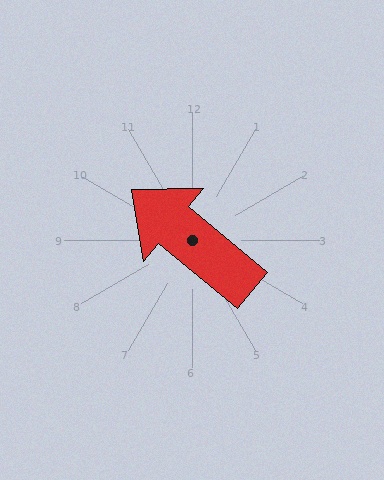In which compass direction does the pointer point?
Northwest.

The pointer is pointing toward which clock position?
Roughly 10 o'clock.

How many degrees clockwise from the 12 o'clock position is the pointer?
Approximately 310 degrees.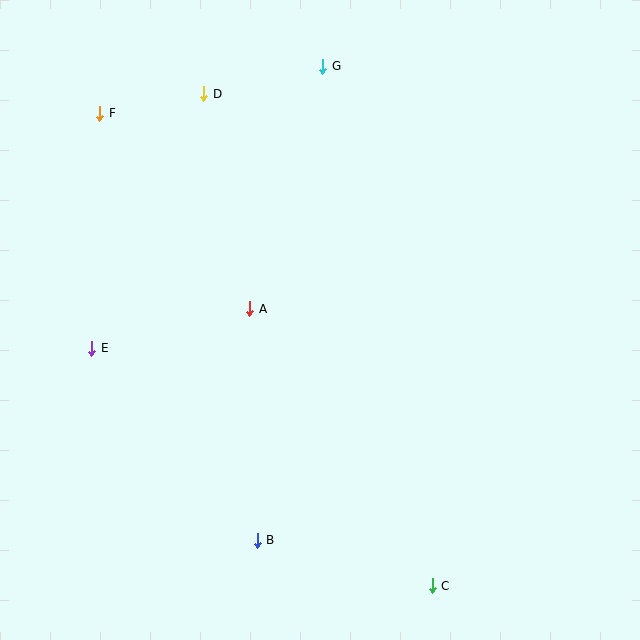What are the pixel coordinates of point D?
Point D is at (204, 94).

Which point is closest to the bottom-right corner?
Point C is closest to the bottom-right corner.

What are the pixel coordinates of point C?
Point C is at (432, 586).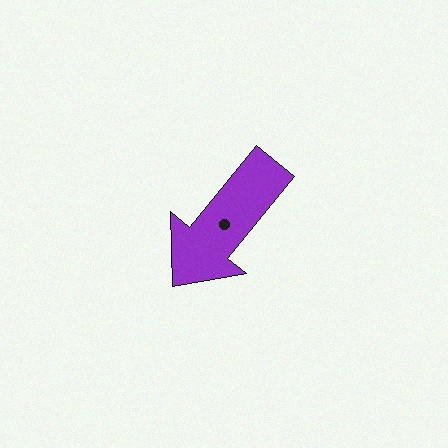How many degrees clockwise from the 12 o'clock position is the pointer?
Approximately 220 degrees.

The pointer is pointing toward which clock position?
Roughly 7 o'clock.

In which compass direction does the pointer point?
Southwest.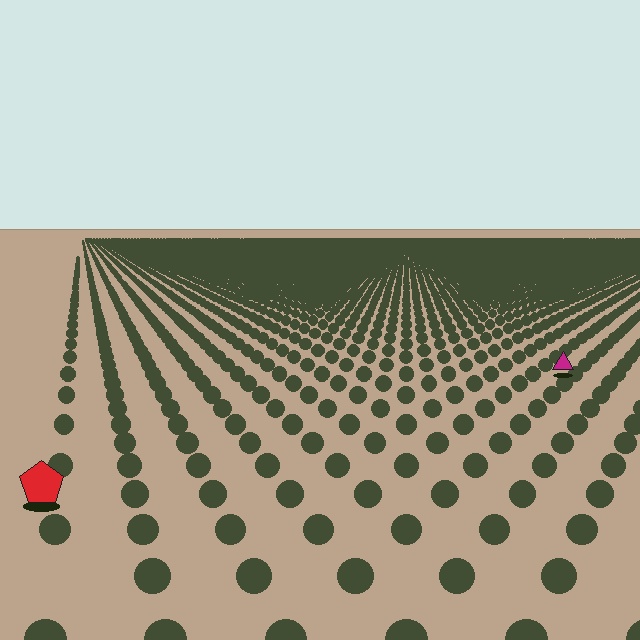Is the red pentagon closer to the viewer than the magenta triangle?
Yes. The red pentagon is closer — you can tell from the texture gradient: the ground texture is coarser near it.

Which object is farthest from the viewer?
The magenta triangle is farthest from the viewer. It appears smaller and the ground texture around it is denser.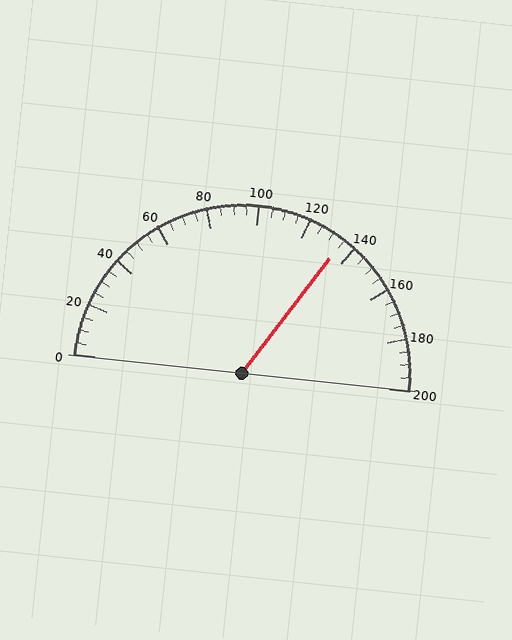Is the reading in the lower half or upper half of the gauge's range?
The reading is in the upper half of the range (0 to 200).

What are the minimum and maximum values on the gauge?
The gauge ranges from 0 to 200.